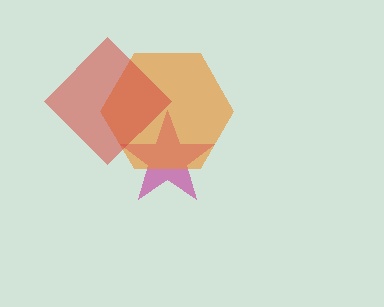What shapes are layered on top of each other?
The layered shapes are: a magenta star, an orange hexagon, a red diamond.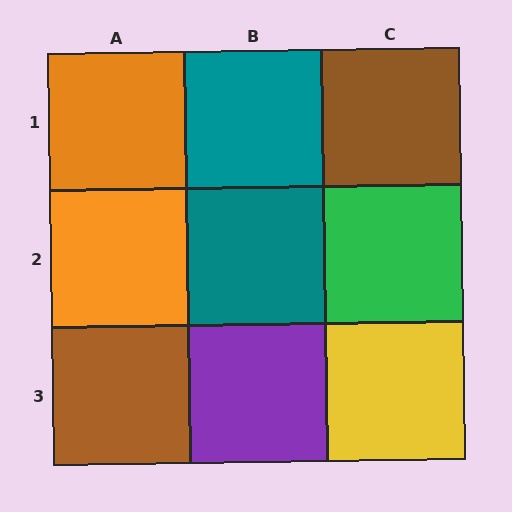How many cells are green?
1 cell is green.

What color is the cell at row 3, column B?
Purple.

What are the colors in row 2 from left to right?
Orange, teal, green.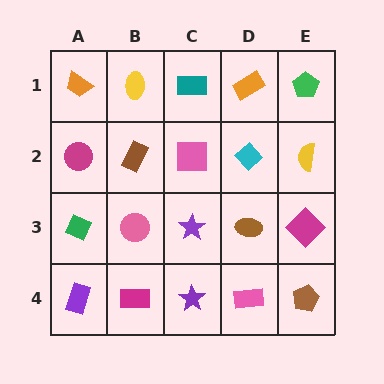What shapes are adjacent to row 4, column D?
A brown ellipse (row 3, column D), a purple star (row 4, column C), a brown pentagon (row 4, column E).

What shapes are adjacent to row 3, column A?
A magenta circle (row 2, column A), a purple rectangle (row 4, column A), a pink circle (row 3, column B).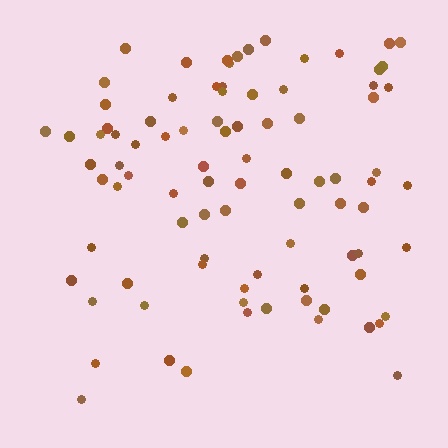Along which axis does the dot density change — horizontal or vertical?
Vertical.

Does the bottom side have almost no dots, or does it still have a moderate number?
Still a moderate number, just noticeably fewer than the top.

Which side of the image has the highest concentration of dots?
The top.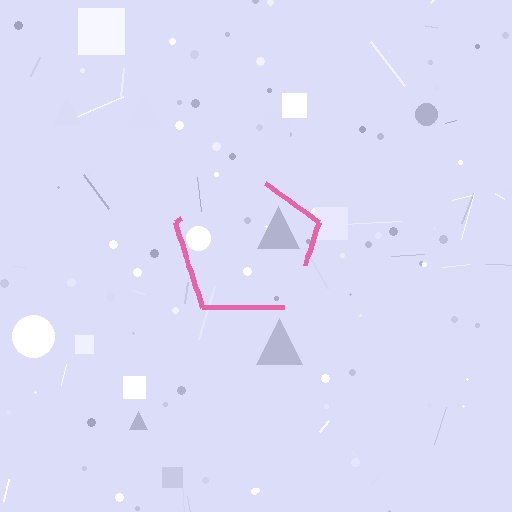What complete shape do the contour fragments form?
The contour fragments form a pentagon.